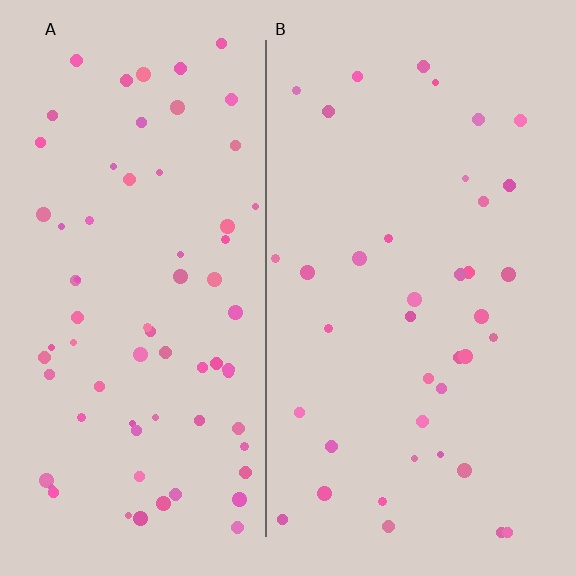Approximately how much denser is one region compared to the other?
Approximately 1.8× — region A over region B.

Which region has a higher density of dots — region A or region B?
A (the left).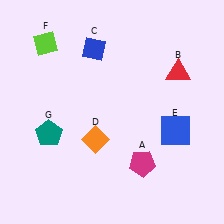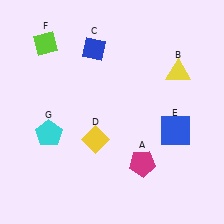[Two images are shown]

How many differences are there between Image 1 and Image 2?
There are 3 differences between the two images.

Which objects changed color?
B changed from red to yellow. D changed from orange to yellow. G changed from teal to cyan.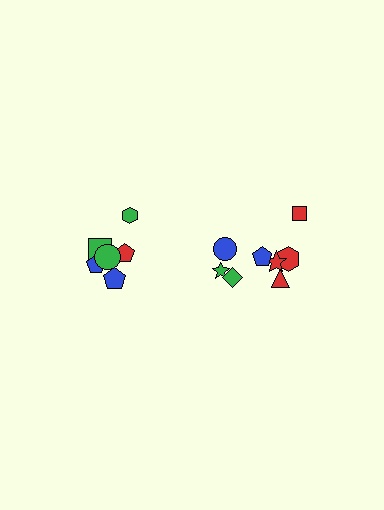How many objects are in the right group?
There are 8 objects.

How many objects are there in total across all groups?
There are 14 objects.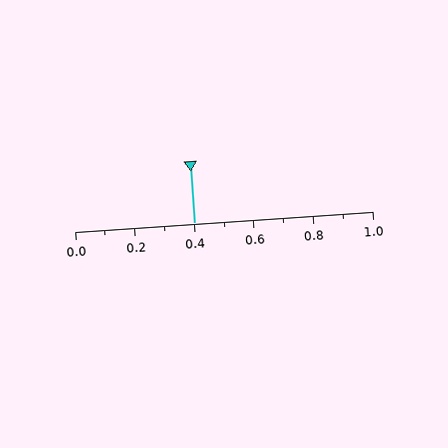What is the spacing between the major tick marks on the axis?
The major ticks are spaced 0.2 apart.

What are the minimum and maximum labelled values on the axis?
The axis runs from 0.0 to 1.0.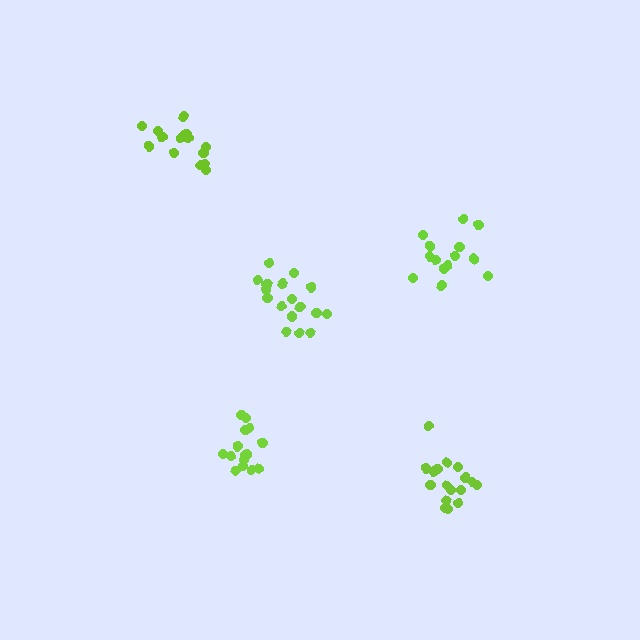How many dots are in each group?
Group 1: 17 dots, Group 2: 15 dots, Group 3: 15 dots, Group 4: 17 dots, Group 5: 16 dots (80 total).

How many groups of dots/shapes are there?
There are 5 groups.